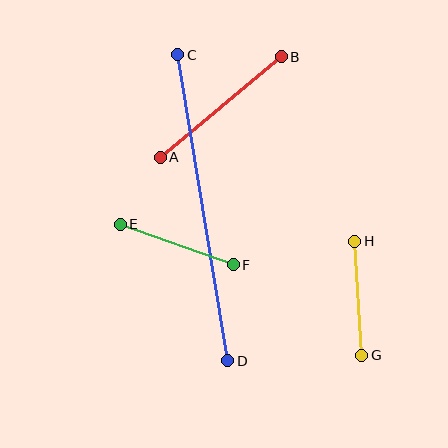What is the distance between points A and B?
The distance is approximately 157 pixels.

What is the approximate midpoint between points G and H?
The midpoint is at approximately (358, 298) pixels.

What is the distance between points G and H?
The distance is approximately 114 pixels.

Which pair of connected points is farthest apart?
Points C and D are farthest apart.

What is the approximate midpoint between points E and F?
The midpoint is at approximately (177, 244) pixels.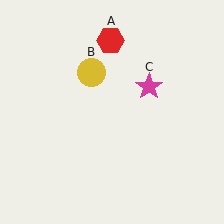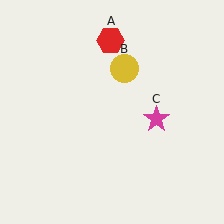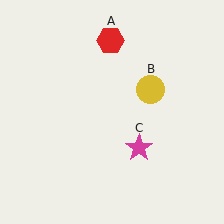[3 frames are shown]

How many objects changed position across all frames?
2 objects changed position: yellow circle (object B), magenta star (object C).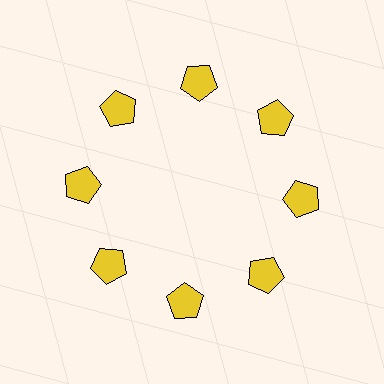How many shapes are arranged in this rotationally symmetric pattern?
There are 8 shapes, arranged in 8 groups of 1.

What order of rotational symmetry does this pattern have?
This pattern has 8-fold rotational symmetry.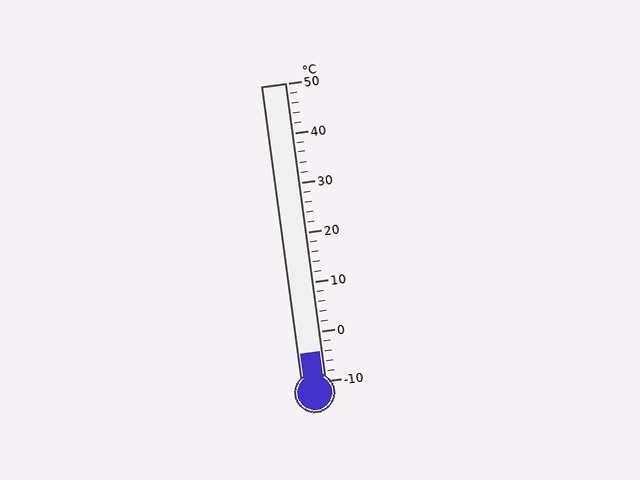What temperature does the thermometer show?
The thermometer shows approximately -4°C.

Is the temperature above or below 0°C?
The temperature is below 0°C.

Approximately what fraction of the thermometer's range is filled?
The thermometer is filled to approximately 10% of its range.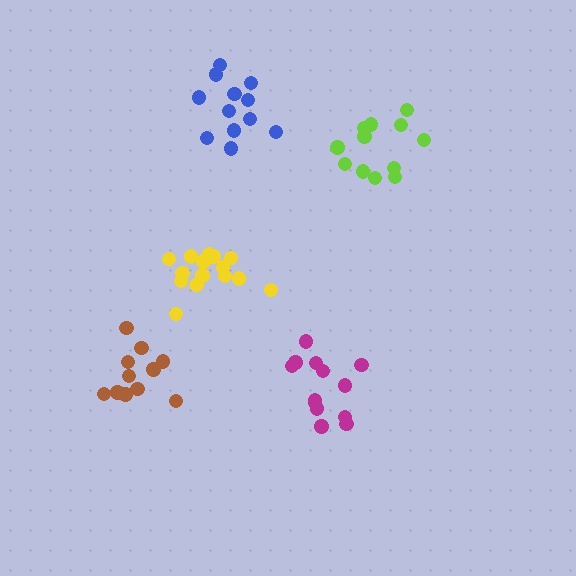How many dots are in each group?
Group 1: 16 dots, Group 2: 11 dots, Group 3: 13 dots, Group 4: 12 dots, Group 5: 12 dots (64 total).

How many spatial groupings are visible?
There are 5 spatial groupings.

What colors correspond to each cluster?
The clusters are colored: yellow, brown, magenta, lime, blue.